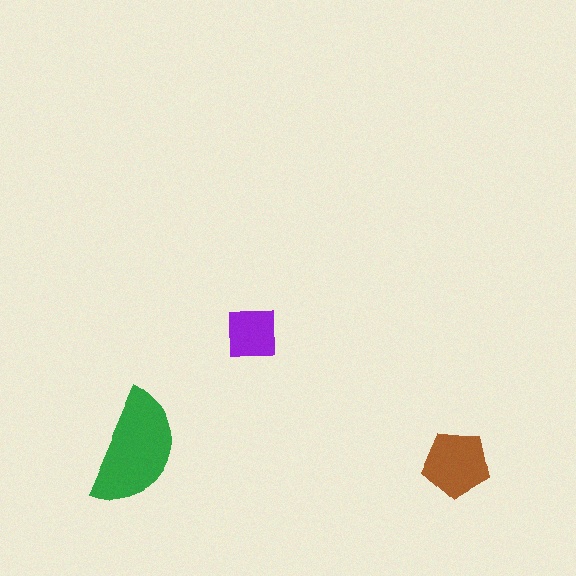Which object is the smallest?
The purple square.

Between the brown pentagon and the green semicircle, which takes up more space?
The green semicircle.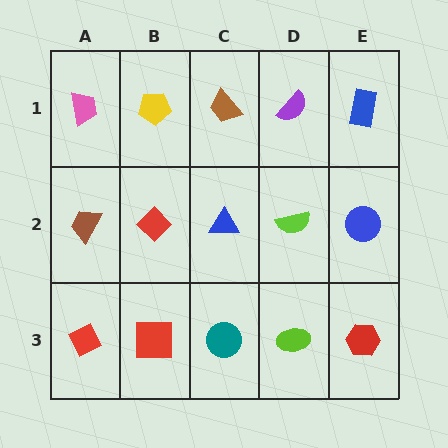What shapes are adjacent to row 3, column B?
A red diamond (row 2, column B), a red diamond (row 3, column A), a teal circle (row 3, column C).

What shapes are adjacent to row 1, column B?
A red diamond (row 2, column B), a pink trapezoid (row 1, column A), a brown trapezoid (row 1, column C).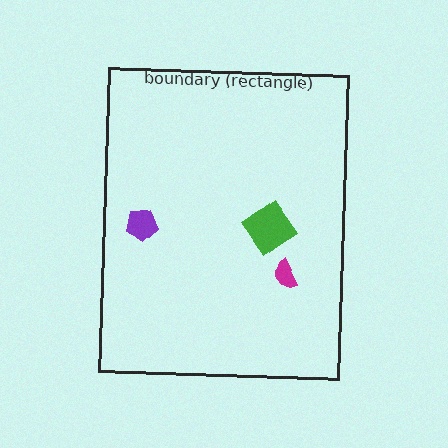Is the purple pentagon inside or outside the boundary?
Inside.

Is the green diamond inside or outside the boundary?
Inside.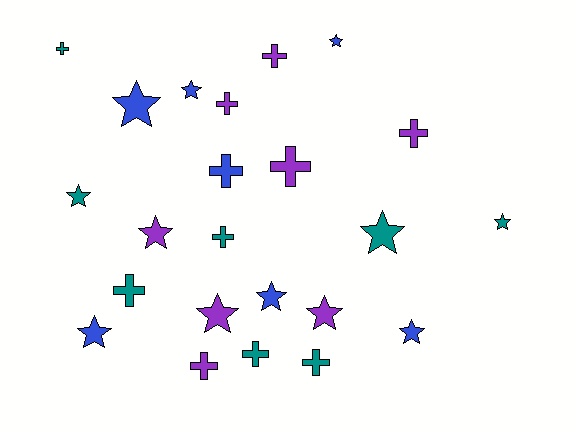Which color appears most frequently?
Purple, with 8 objects.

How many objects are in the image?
There are 23 objects.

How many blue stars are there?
There are 6 blue stars.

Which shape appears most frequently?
Star, with 12 objects.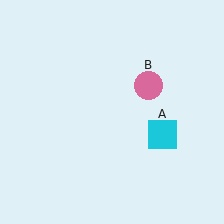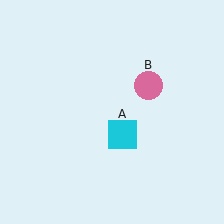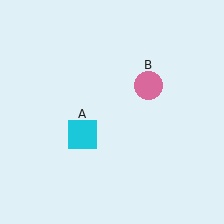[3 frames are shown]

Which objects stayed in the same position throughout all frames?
Pink circle (object B) remained stationary.